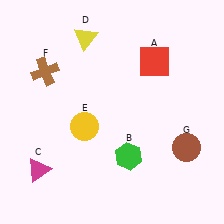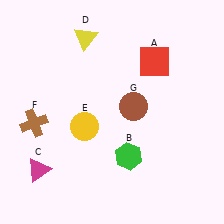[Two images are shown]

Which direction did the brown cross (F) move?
The brown cross (F) moved down.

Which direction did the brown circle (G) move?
The brown circle (G) moved left.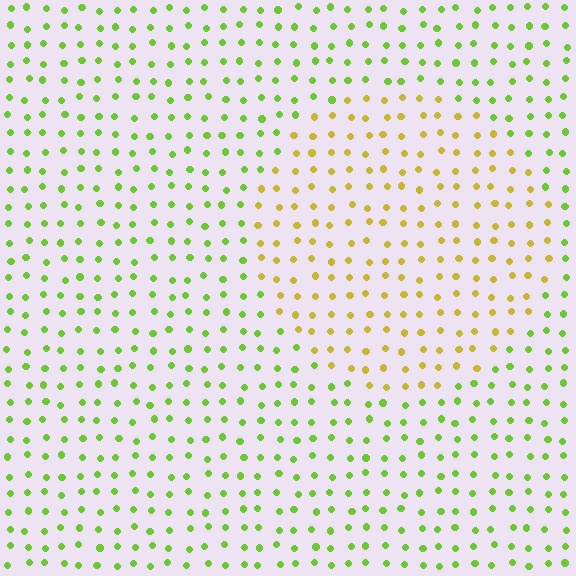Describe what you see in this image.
The image is filled with small lime elements in a uniform arrangement. A circle-shaped region is visible where the elements are tinted to a slightly different hue, forming a subtle color boundary.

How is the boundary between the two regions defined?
The boundary is defined purely by a slight shift in hue (about 43 degrees). Spacing, size, and orientation are identical on both sides.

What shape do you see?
I see a circle.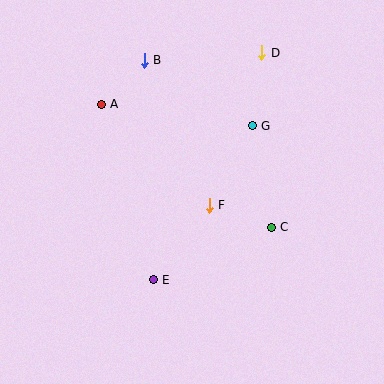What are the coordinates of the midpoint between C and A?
The midpoint between C and A is at (186, 166).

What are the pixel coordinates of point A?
Point A is at (101, 104).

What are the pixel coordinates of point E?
Point E is at (153, 280).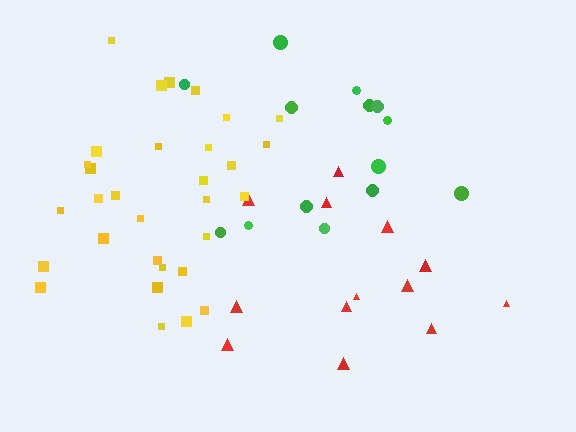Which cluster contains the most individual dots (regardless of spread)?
Yellow (31).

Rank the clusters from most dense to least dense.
yellow, green, red.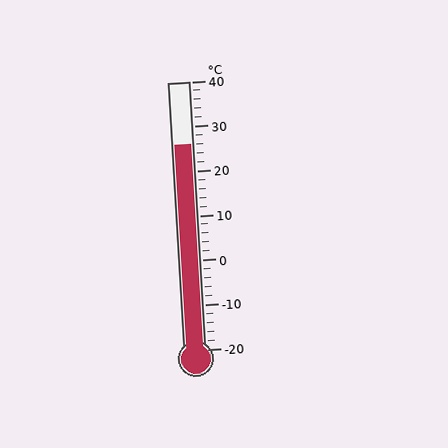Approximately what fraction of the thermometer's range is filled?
The thermometer is filled to approximately 75% of its range.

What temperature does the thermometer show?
The thermometer shows approximately 26°C.